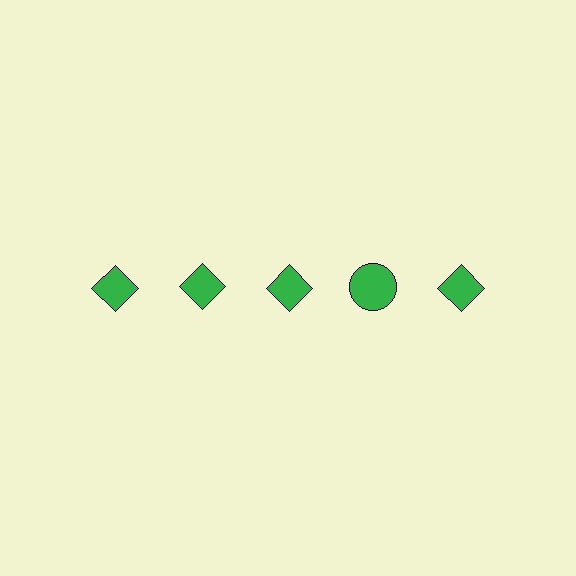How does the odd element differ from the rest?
It has a different shape: circle instead of diamond.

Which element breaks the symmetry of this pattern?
The green circle in the top row, second from right column breaks the symmetry. All other shapes are green diamonds.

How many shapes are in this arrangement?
There are 5 shapes arranged in a grid pattern.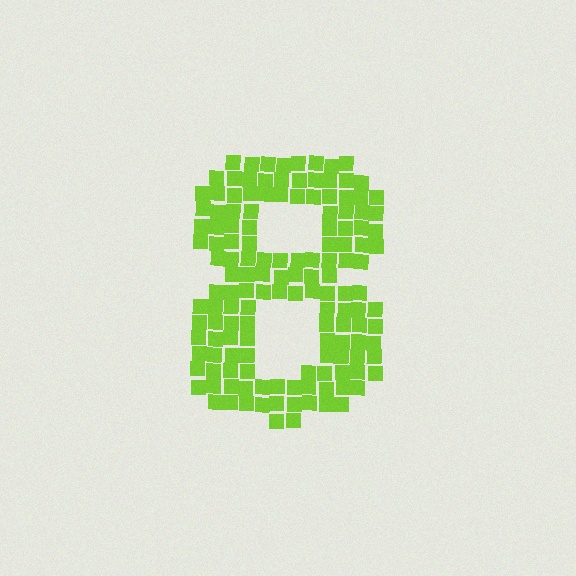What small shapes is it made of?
It is made of small squares.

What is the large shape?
The large shape is the digit 8.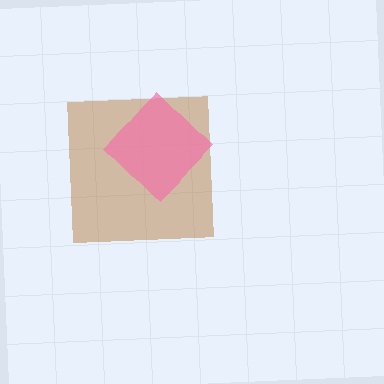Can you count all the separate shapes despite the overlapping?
Yes, there are 2 separate shapes.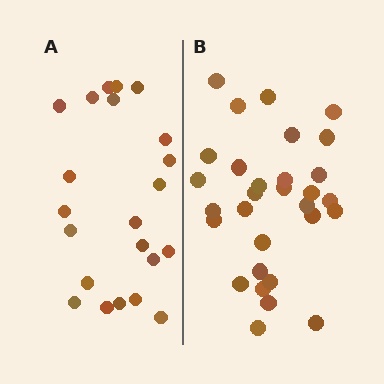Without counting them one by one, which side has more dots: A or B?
Region B (the right region) has more dots.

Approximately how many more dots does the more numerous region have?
Region B has roughly 8 or so more dots than region A.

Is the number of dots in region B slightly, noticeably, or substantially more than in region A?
Region B has noticeably more, but not dramatically so. The ratio is roughly 1.4 to 1.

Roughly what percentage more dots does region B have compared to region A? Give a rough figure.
About 35% more.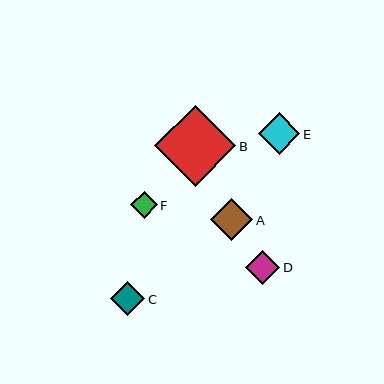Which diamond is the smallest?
Diamond F is the smallest with a size of approximately 26 pixels.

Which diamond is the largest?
Diamond B is the largest with a size of approximately 81 pixels.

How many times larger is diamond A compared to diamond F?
Diamond A is approximately 1.6 times the size of diamond F.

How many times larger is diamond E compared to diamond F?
Diamond E is approximately 1.6 times the size of diamond F.